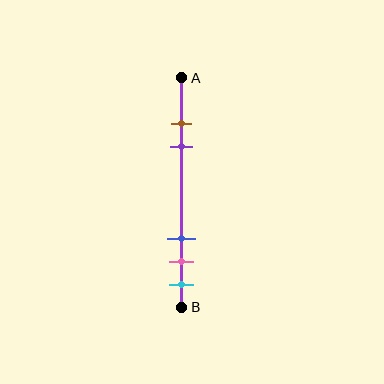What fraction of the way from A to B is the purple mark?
The purple mark is approximately 30% (0.3) of the way from A to B.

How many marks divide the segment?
There are 5 marks dividing the segment.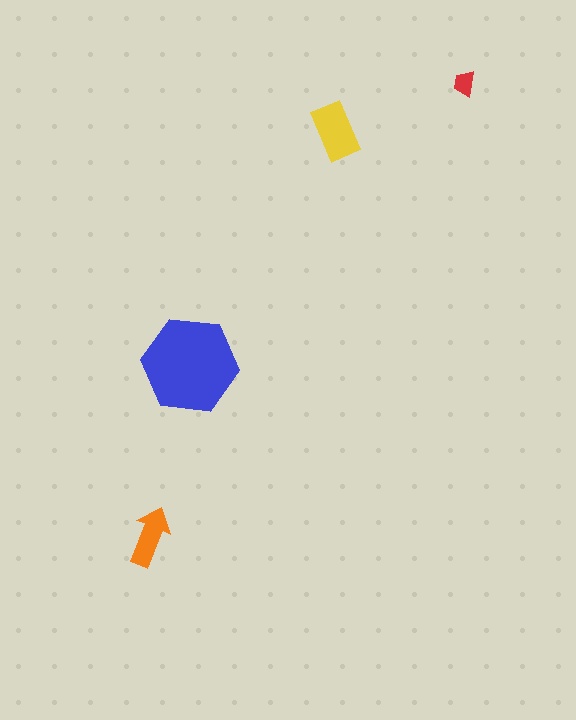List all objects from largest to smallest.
The blue hexagon, the yellow rectangle, the orange arrow, the red trapezoid.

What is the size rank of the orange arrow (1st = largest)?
3rd.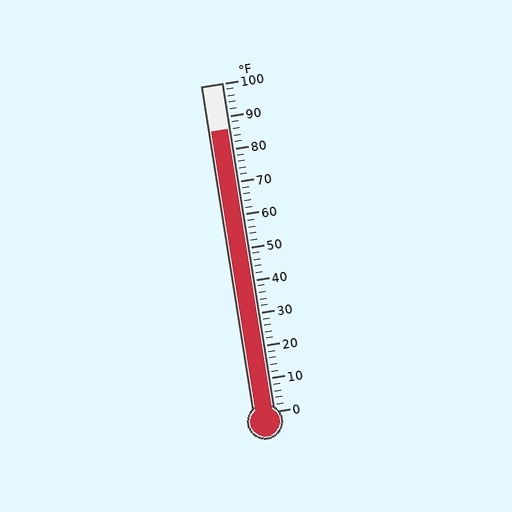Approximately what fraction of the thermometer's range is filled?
The thermometer is filled to approximately 85% of its range.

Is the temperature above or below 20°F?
The temperature is above 20°F.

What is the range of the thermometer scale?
The thermometer scale ranges from 0°F to 100°F.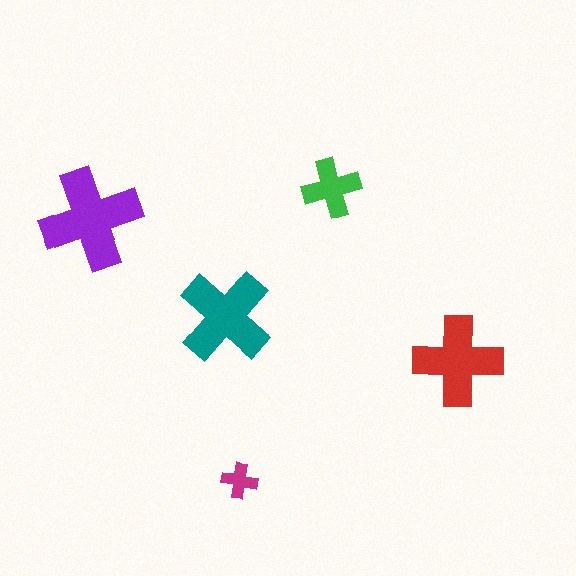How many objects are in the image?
There are 5 objects in the image.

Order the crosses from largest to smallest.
the purple one, the teal one, the red one, the green one, the magenta one.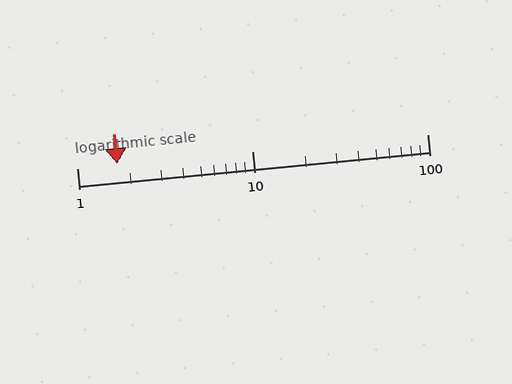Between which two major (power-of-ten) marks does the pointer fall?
The pointer is between 1 and 10.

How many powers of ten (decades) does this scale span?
The scale spans 2 decades, from 1 to 100.